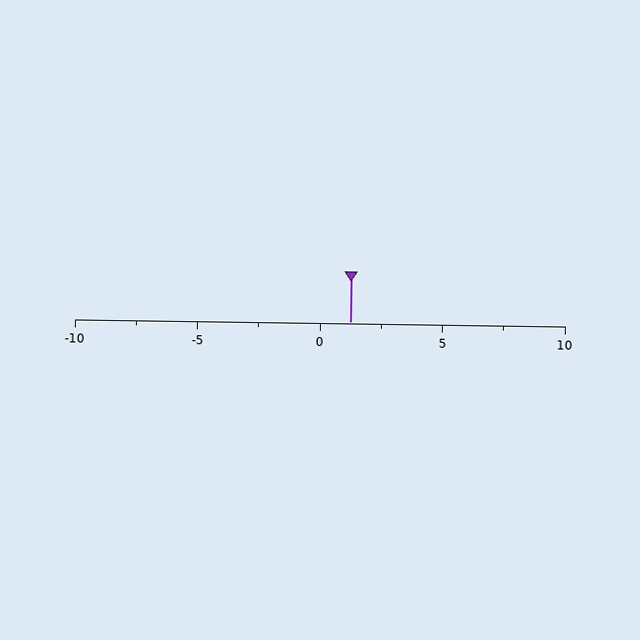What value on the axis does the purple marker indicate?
The marker indicates approximately 1.2.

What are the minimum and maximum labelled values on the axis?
The axis runs from -10 to 10.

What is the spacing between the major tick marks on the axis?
The major ticks are spaced 5 apart.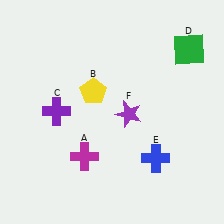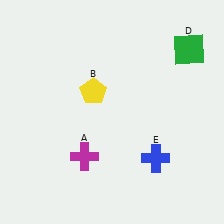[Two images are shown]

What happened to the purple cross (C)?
The purple cross (C) was removed in Image 2. It was in the top-left area of Image 1.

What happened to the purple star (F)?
The purple star (F) was removed in Image 2. It was in the bottom-right area of Image 1.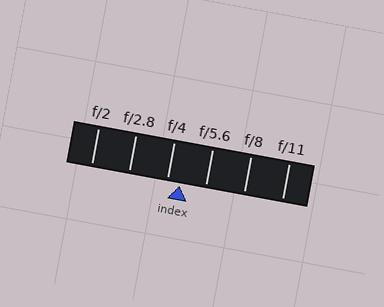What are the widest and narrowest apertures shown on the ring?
The widest aperture shown is f/2 and the narrowest is f/11.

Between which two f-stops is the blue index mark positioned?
The index mark is between f/4 and f/5.6.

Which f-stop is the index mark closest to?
The index mark is closest to f/4.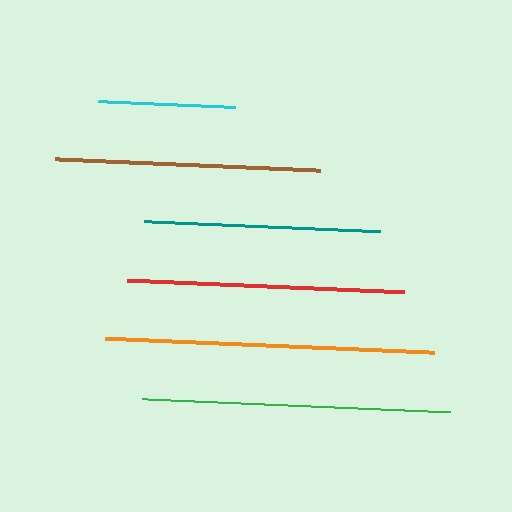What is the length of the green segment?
The green segment is approximately 309 pixels long.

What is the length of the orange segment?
The orange segment is approximately 329 pixels long.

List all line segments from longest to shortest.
From longest to shortest: orange, green, red, brown, teal, cyan.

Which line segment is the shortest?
The cyan line is the shortest at approximately 137 pixels.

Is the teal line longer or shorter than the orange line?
The orange line is longer than the teal line.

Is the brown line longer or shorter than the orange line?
The orange line is longer than the brown line.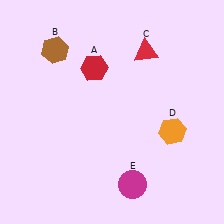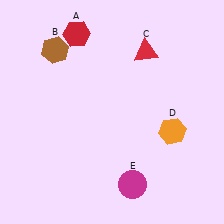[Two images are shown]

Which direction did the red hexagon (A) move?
The red hexagon (A) moved up.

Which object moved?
The red hexagon (A) moved up.